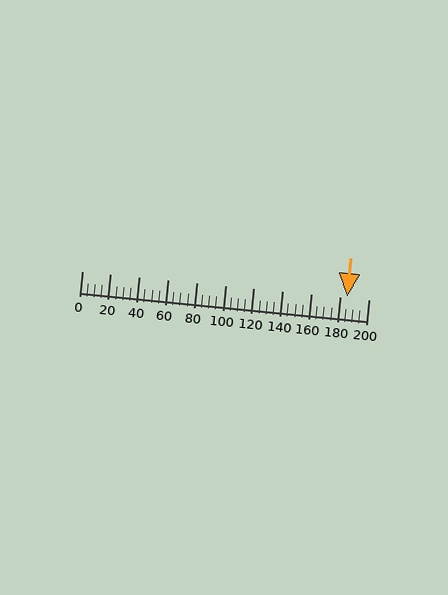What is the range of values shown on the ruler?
The ruler shows values from 0 to 200.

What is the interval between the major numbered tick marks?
The major tick marks are spaced 20 units apart.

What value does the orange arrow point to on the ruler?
The orange arrow points to approximately 185.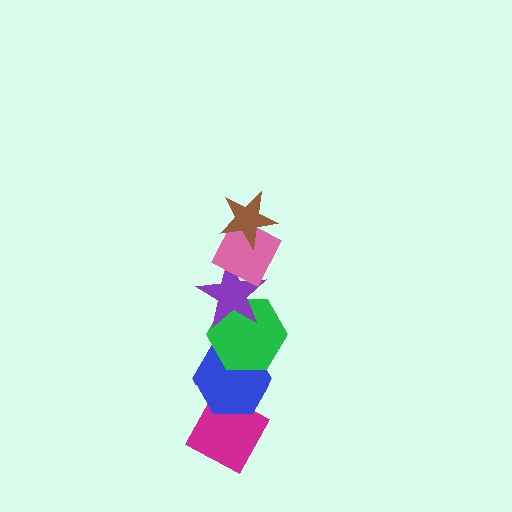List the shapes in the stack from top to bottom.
From top to bottom: the brown star, the pink diamond, the purple star, the green hexagon, the blue hexagon, the magenta diamond.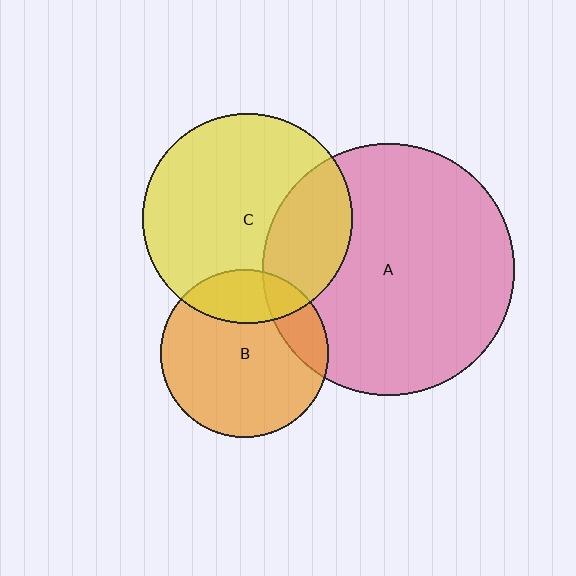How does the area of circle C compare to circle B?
Approximately 1.6 times.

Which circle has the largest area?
Circle A (pink).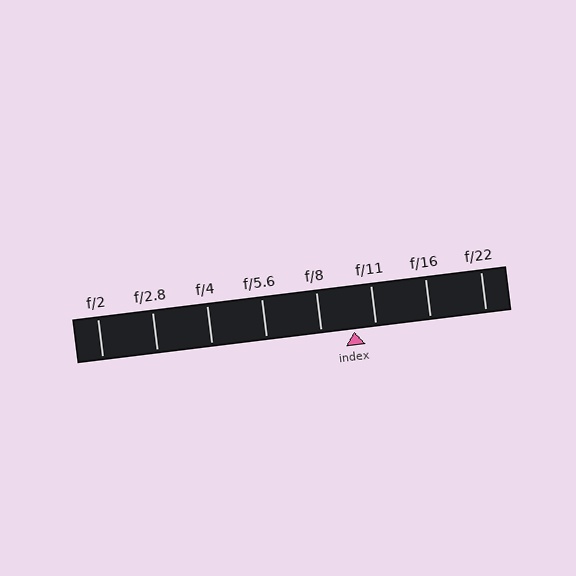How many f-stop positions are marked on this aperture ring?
There are 8 f-stop positions marked.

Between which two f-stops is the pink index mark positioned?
The index mark is between f/8 and f/11.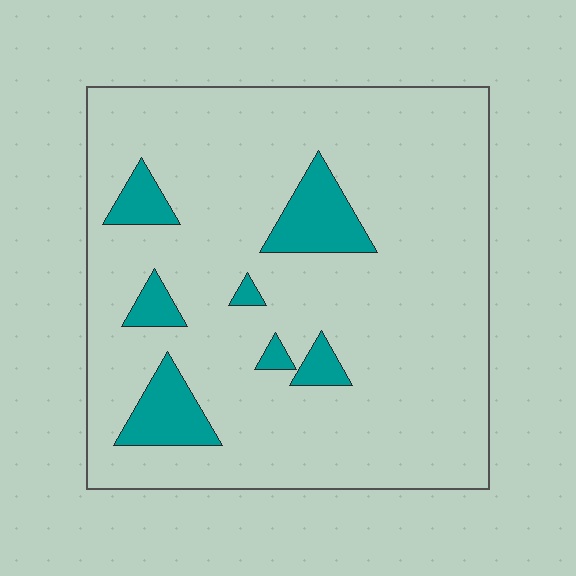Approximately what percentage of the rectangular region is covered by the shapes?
Approximately 10%.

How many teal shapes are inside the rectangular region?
7.